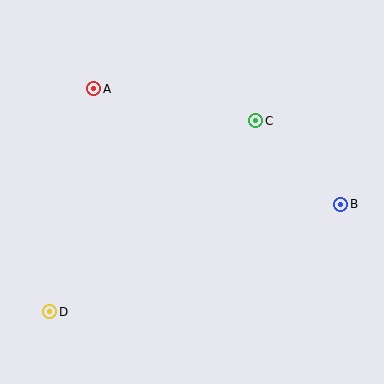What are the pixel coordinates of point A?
Point A is at (94, 89).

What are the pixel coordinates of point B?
Point B is at (341, 204).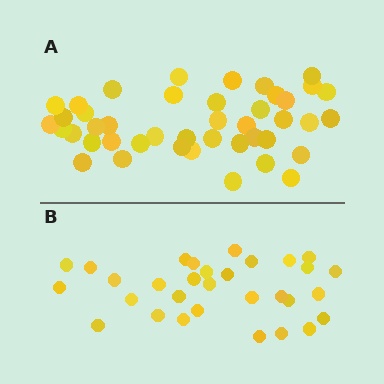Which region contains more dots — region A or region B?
Region A (the top region) has more dots.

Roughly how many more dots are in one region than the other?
Region A has roughly 12 or so more dots than region B.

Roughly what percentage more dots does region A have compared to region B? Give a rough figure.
About 40% more.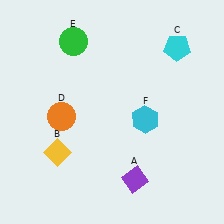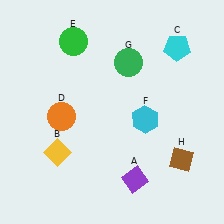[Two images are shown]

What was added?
A green circle (G), a brown diamond (H) were added in Image 2.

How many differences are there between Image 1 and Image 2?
There are 2 differences between the two images.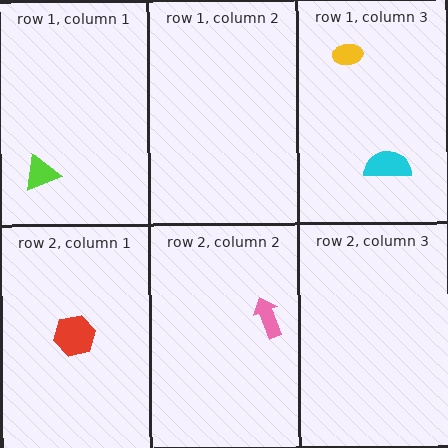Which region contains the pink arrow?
The row 2, column 2 region.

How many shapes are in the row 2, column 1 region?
1.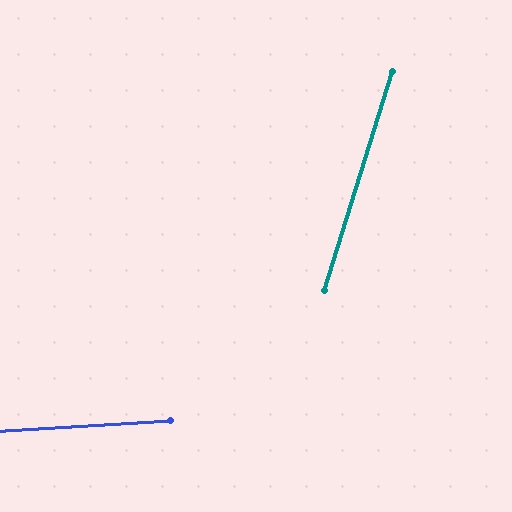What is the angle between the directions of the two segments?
Approximately 69 degrees.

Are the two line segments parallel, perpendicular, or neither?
Neither parallel nor perpendicular — they differ by about 69°.